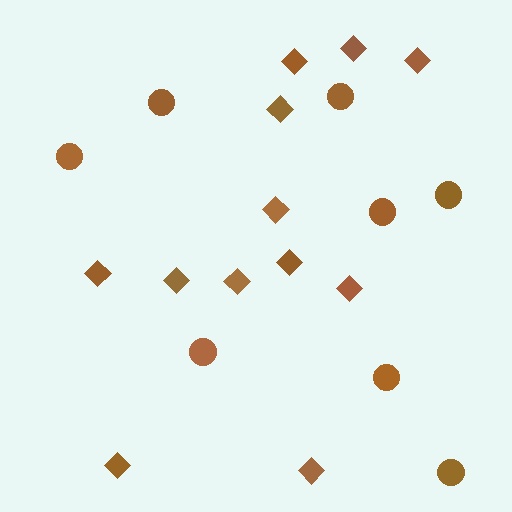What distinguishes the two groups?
There are 2 groups: one group of diamonds (12) and one group of circles (8).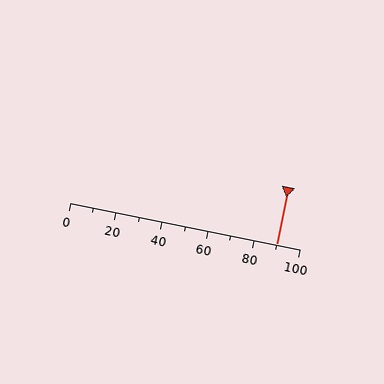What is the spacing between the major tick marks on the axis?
The major ticks are spaced 20 apart.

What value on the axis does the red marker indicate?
The marker indicates approximately 90.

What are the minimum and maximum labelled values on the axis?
The axis runs from 0 to 100.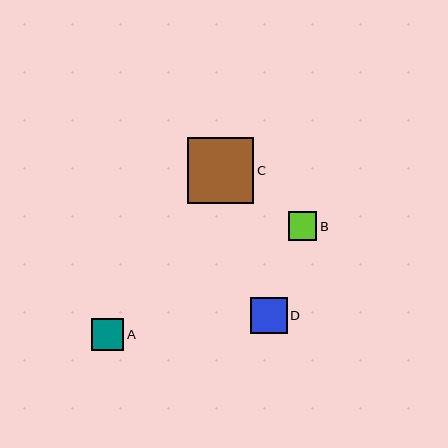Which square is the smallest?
Square B is the smallest with a size of approximately 29 pixels.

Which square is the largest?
Square C is the largest with a size of approximately 66 pixels.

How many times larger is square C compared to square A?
Square C is approximately 2.0 times the size of square A.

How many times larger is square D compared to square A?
Square D is approximately 1.1 times the size of square A.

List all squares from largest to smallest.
From largest to smallest: C, D, A, B.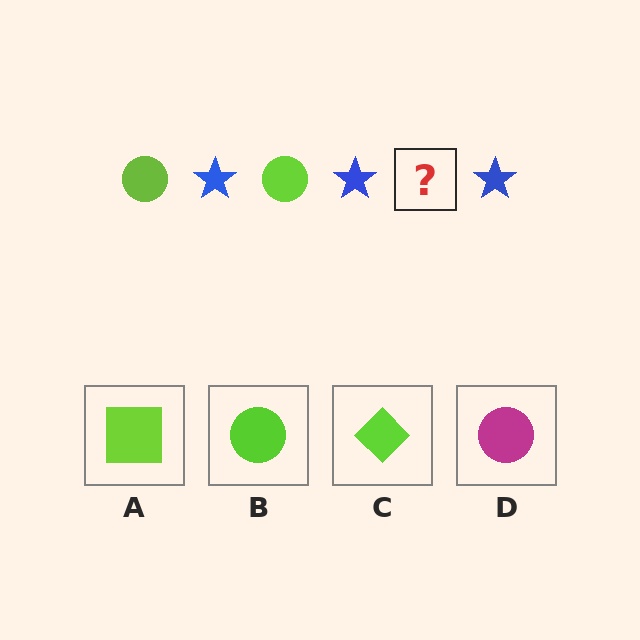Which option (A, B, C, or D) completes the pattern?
B.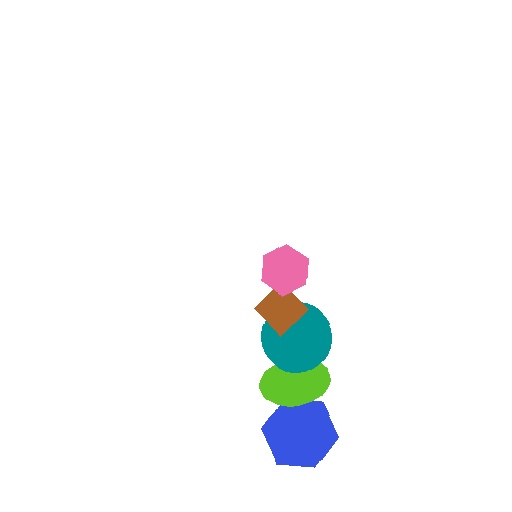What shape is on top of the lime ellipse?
The teal circle is on top of the lime ellipse.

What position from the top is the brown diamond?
The brown diamond is 2nd from the top.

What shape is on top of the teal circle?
The brown diamond is on top of the teal circle.